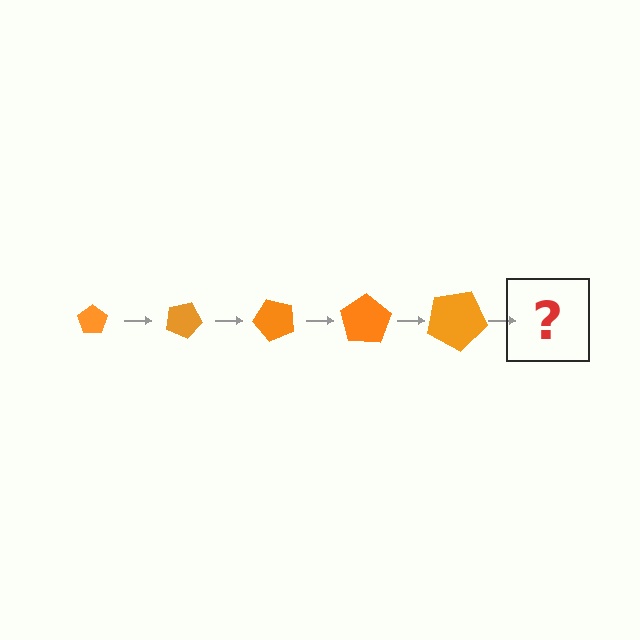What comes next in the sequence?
The next element should be a pentagon, larger than the previous one and rotated 125 degrees from the start.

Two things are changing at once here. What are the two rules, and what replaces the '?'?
The two rules are that the pentagon grows larger each step and it rotates 25 degrees each step. The '?' should be a pentagon, larger than the previous one and rotated 125 degrees from the start.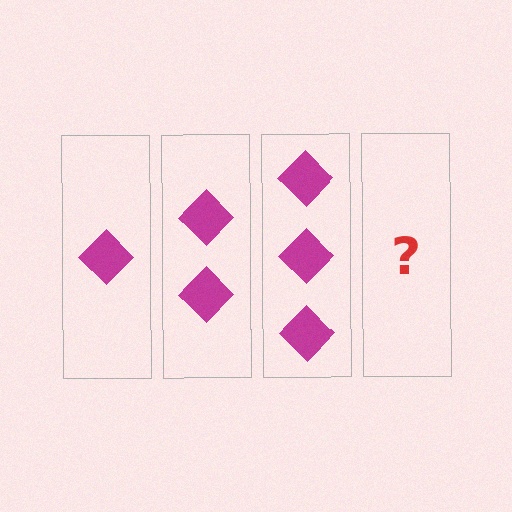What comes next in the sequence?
The next element should be 4 diamonds.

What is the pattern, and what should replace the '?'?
The pattern is that each step adds one more diamond. The '?' should be 4 diamonds.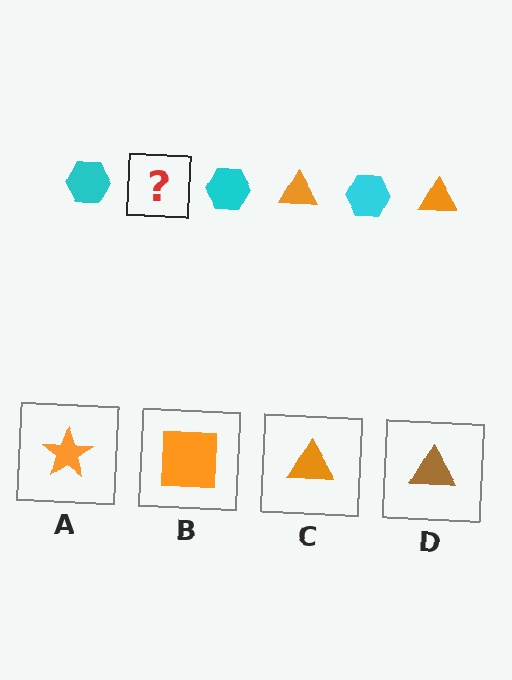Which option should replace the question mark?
Option C.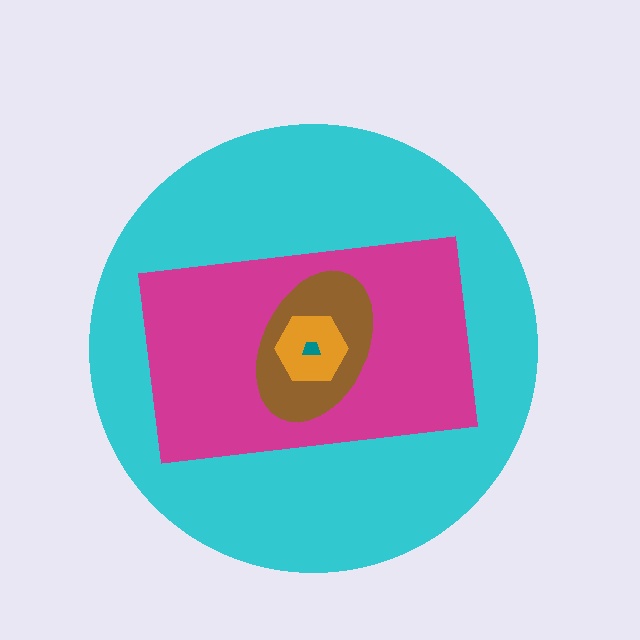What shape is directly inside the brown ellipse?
The orange hexagon.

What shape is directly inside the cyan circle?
The magenta rectangle.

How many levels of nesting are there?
5.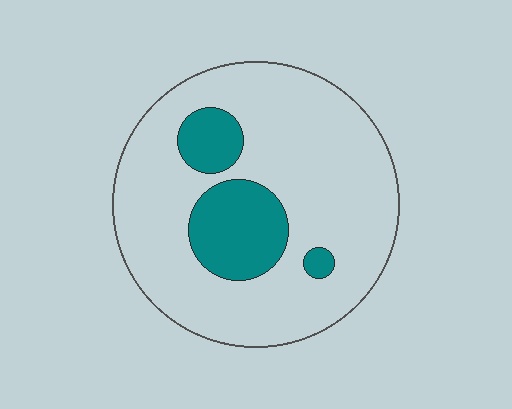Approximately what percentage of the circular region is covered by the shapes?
Approximately 20%.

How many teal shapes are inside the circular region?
3.